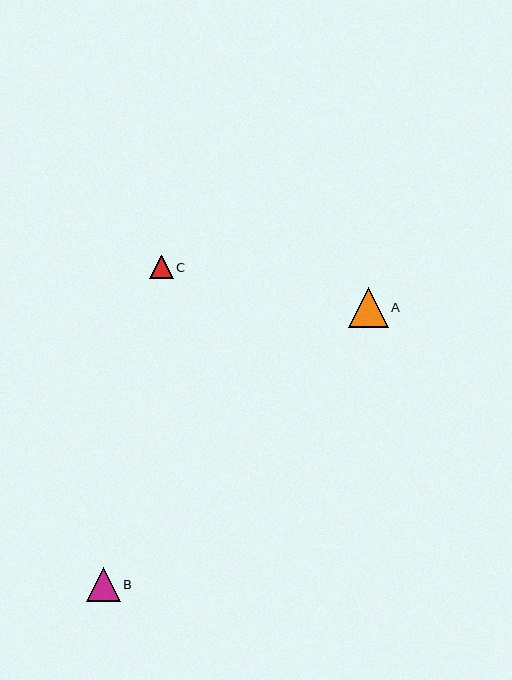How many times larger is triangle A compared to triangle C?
Triangle A is approximately 1.7 times the size of triangle C.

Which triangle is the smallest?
Triangle C is the smallest with a size of approximately 24 pixels.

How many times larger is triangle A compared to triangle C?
Triangle A is approximately 1.7 times the size of triangle C.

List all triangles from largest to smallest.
From largest to smallest: A, B, C.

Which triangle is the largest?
Triangle A is the largest with a size of approximately 40 pixels.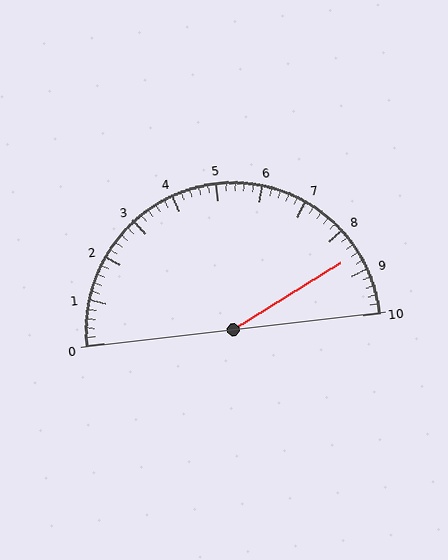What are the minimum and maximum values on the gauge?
The gauge ranges from 0 to 10.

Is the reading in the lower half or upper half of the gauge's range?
The reading is in the upper half of the range (0 to 10).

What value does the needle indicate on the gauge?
The needle indicates approximately 8.6.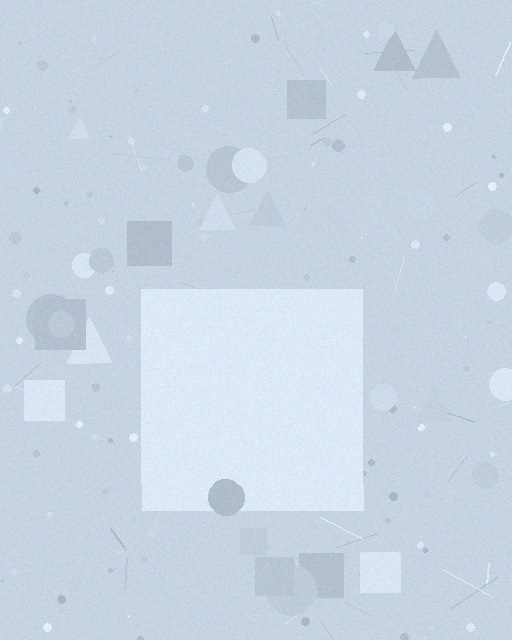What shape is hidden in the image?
A square is hidden in the image.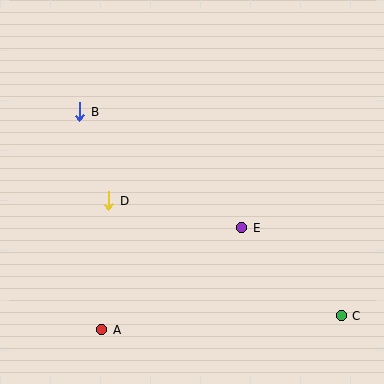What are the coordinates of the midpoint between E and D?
The midpoint between E and D is at (175, 214).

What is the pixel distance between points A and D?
The distance between A and D is 129 pixels.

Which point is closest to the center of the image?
Point E at (242, 228) is closest to the center.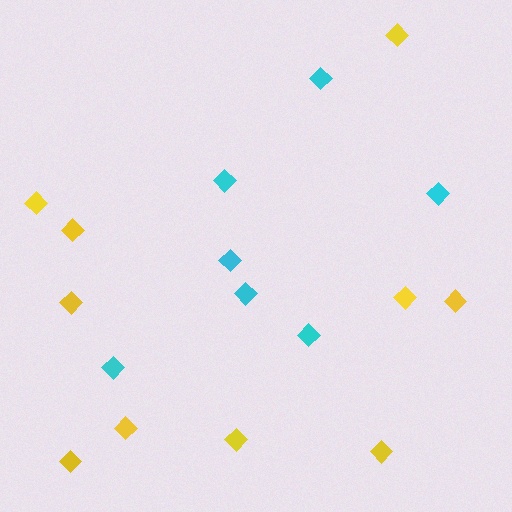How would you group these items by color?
There are 2 groups: one group of yellow diamonds (10) and one group of cyan diamonds (7).